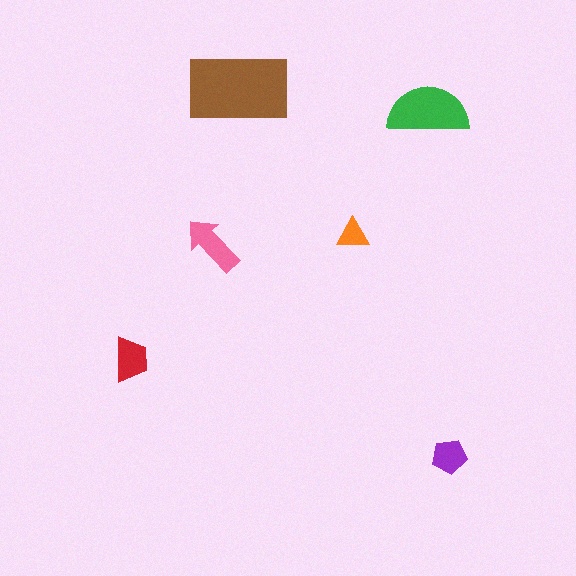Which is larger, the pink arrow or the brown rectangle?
The brown rectangle.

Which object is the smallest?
The orange triangle.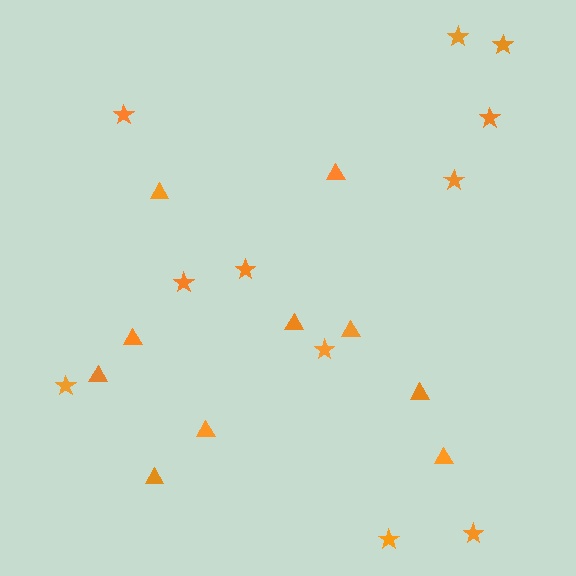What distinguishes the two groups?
There are 2 groups: one group of triangles (10) and one group of stars (11).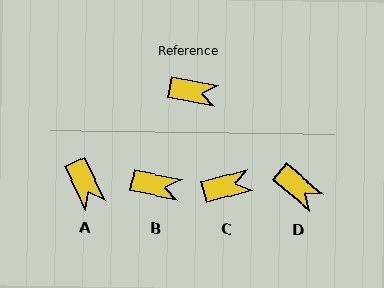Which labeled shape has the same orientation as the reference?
B.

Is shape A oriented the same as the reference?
No, it is off by about 52 degrees.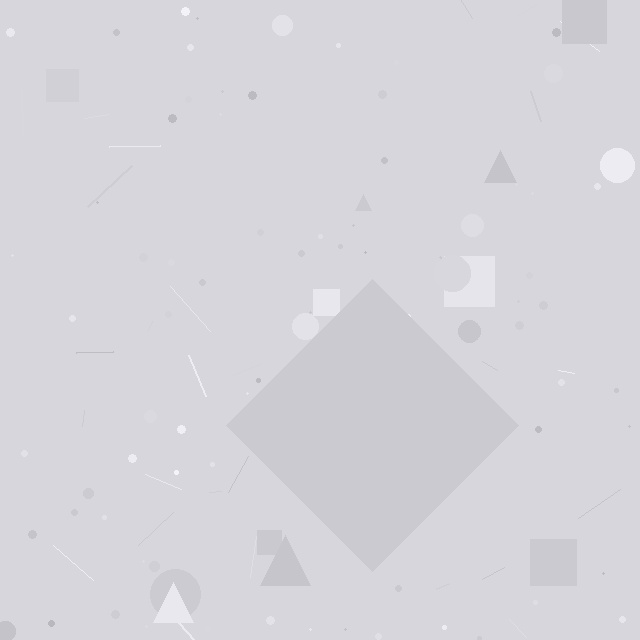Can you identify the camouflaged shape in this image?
The camouflaged shape is a diamond.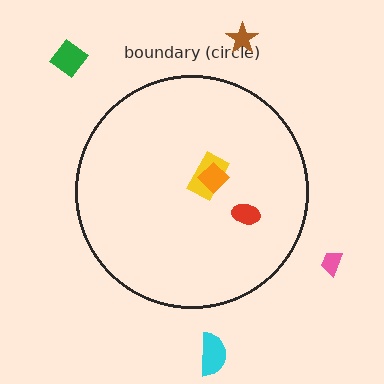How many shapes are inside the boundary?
3 inside, 4 outside.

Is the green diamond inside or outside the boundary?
Outside.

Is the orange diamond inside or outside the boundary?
Inside.